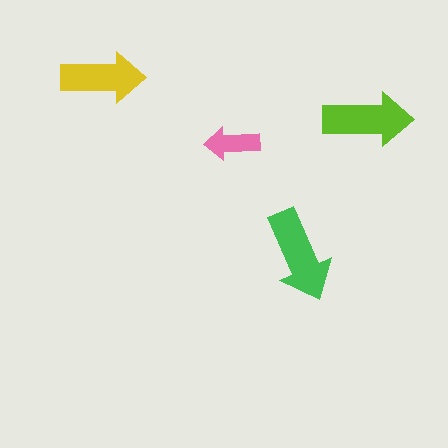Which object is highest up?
The yellow arrow is topmost.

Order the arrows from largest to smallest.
the green one, the lime one, the yellow one, the pink one.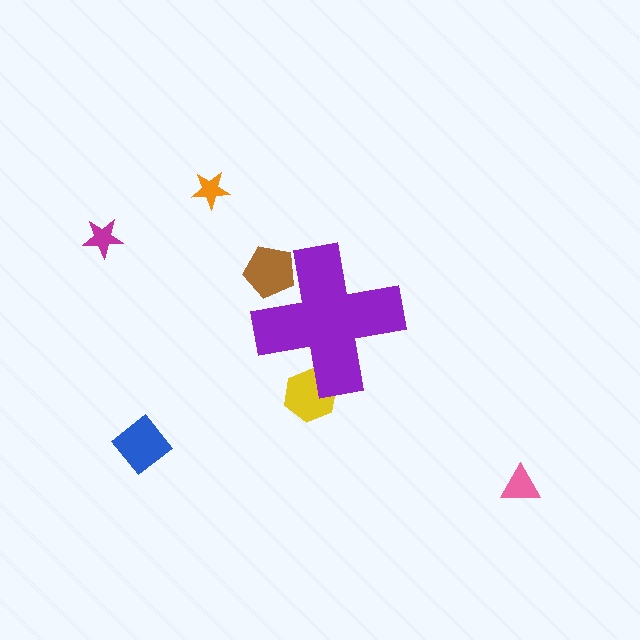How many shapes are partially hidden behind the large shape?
2 shapes are partially hidden.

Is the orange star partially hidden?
No, the orange star is fully visible.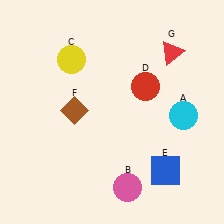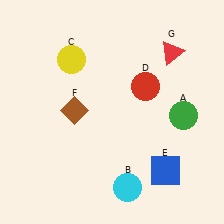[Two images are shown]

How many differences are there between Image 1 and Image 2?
There are 2 differences between the two images.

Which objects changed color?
A changed from cyan to green. B changed from pink to cyan.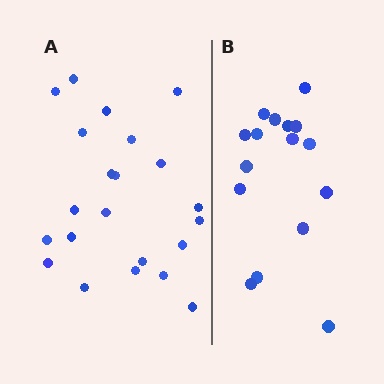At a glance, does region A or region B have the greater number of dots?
Region A (the left region) has more dots.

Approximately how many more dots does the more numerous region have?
Region A has about 6 more dots than region B.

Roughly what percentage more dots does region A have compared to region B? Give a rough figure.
About 40% more.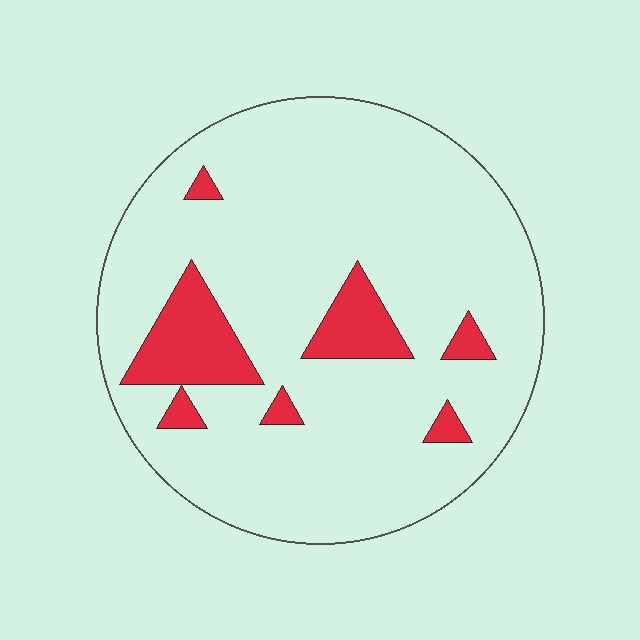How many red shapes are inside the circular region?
7.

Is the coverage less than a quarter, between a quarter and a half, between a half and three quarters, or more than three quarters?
Less than a quarter.